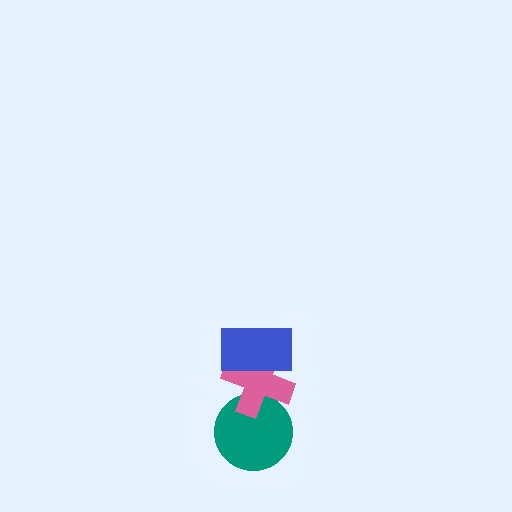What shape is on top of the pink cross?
The blue rectangle is on top of the pink cross.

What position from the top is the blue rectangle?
The blue rectangle is 1st from the top.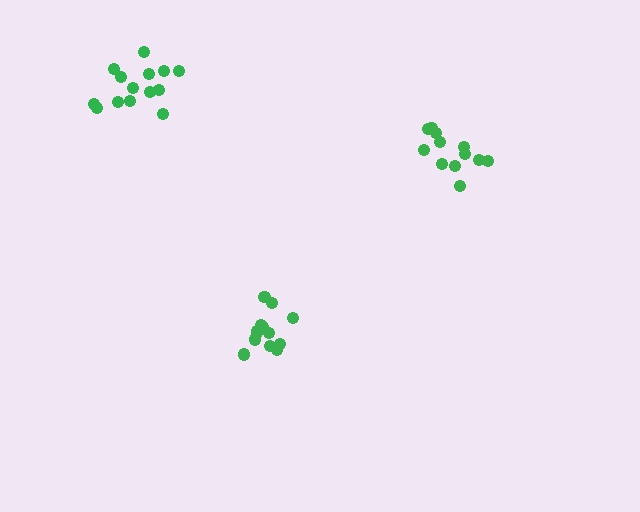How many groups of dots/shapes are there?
There are 3 groups.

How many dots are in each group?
Group 1: 13 dots, Group 2: 12 dots, Group 3: 14 dots (39 total).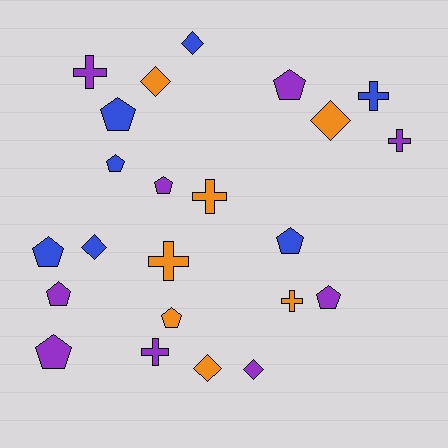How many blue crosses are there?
There is 1 blue cross.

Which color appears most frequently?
Purple, with 9 objects.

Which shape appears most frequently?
Pentagon, with 10 objects.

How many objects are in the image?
There are 23 objects.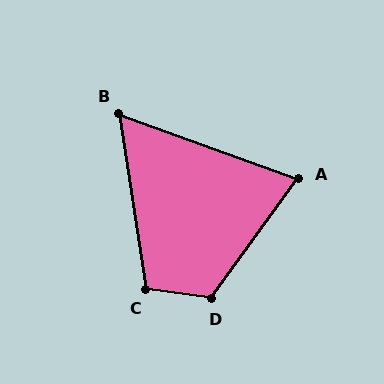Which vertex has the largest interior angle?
D, at approximately 119 degrees.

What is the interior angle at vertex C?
Approximately 106 degrees (obtuse).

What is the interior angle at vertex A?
Approximately 74 degrees (acute).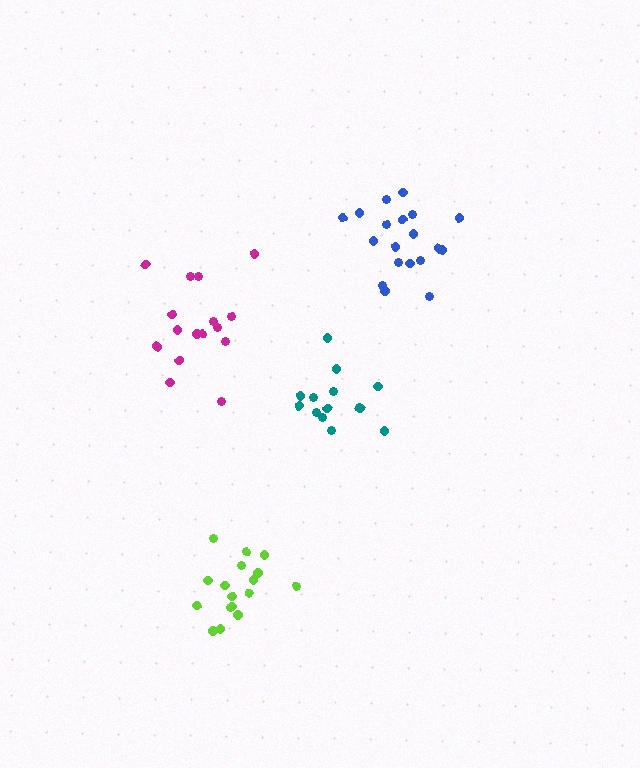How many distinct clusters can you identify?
There are 4 distinct clusters.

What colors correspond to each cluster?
The clusters are colored: blue, magenta, lime, teal.